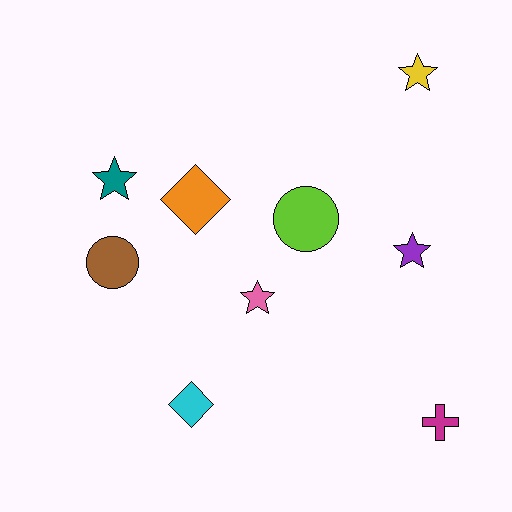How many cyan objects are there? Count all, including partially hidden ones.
There is 1 cyan object.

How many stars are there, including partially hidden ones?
There are 4 stars.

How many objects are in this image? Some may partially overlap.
There are 9 objects.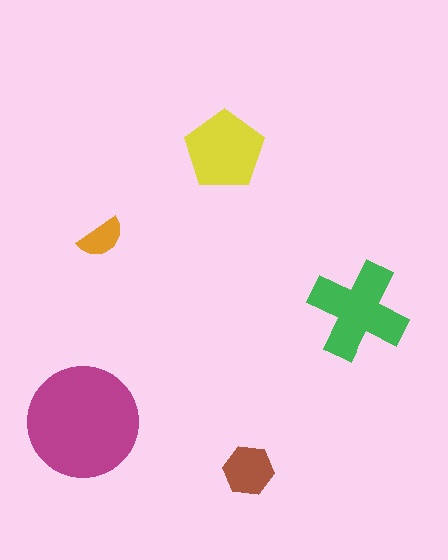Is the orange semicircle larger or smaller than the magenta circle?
Smaller.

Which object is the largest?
The magenta circle.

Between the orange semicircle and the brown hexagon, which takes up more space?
The brown hexagon.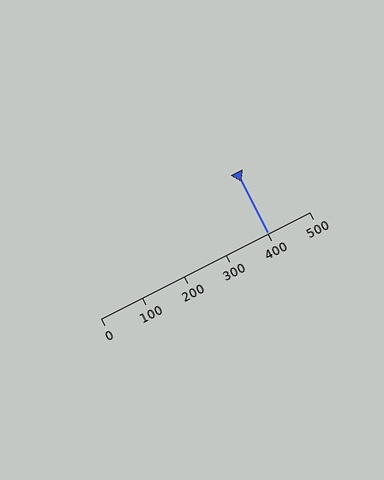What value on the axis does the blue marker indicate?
The marker indicates approximately 400.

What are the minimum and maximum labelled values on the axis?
The axis runs from 0 to 500.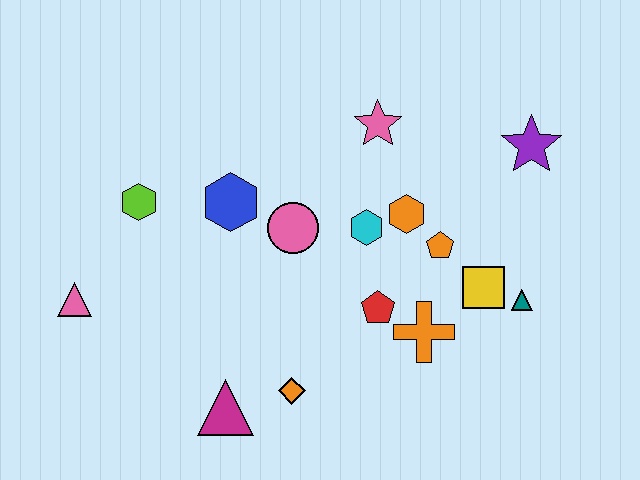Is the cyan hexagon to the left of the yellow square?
Yes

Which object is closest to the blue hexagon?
The pink circle is closest to the blue hexagon.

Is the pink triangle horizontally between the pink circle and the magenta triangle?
No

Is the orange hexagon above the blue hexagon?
No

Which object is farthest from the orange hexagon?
The pink triangle is farthest from the orange hexagon.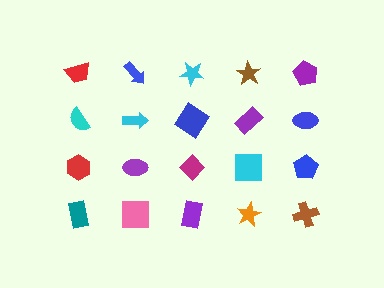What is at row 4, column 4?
An orange star.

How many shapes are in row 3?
5 shapes.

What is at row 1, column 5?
A purple pentagon.